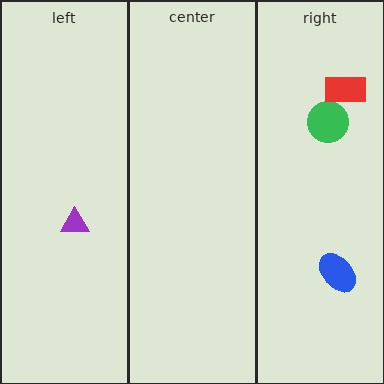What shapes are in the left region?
The purple triangle.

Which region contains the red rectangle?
The right region.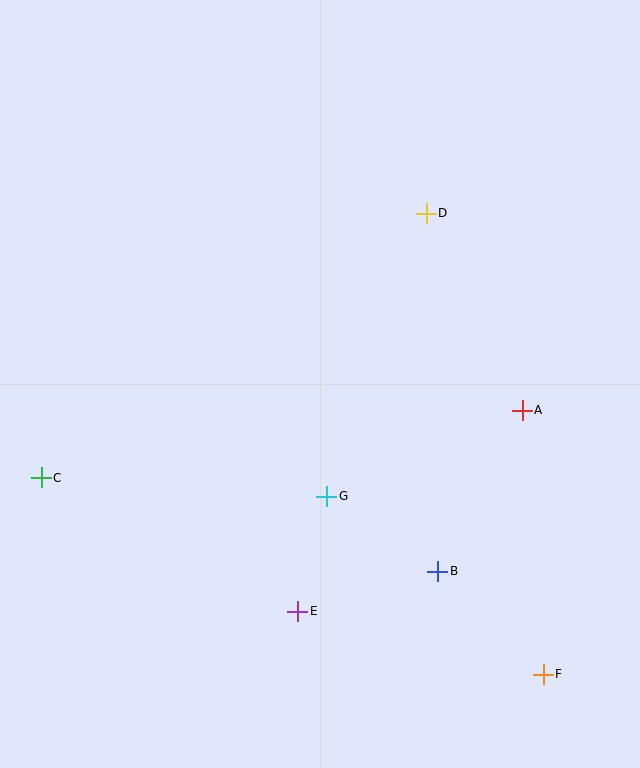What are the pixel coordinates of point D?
Point D is at (426, 213).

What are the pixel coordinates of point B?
Point B is at (438, 571).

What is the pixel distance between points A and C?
The distance between A and C is 486 pixels.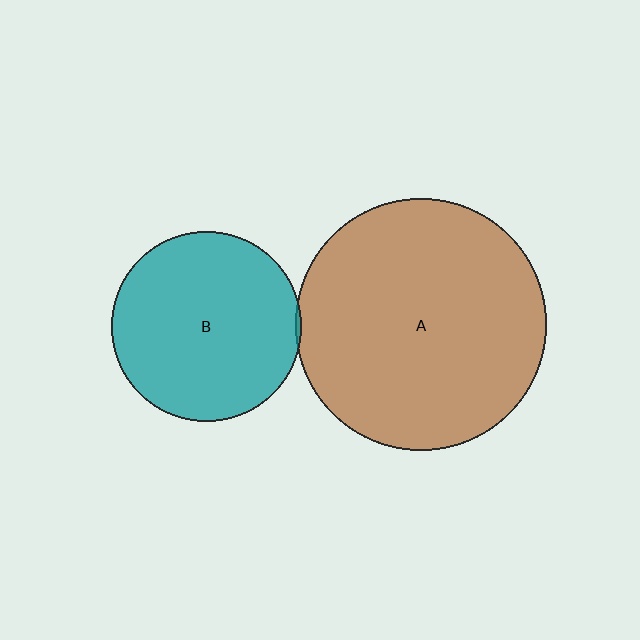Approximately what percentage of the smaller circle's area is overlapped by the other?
Approximately 5%.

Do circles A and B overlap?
Yes.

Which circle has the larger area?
Circle A (brown).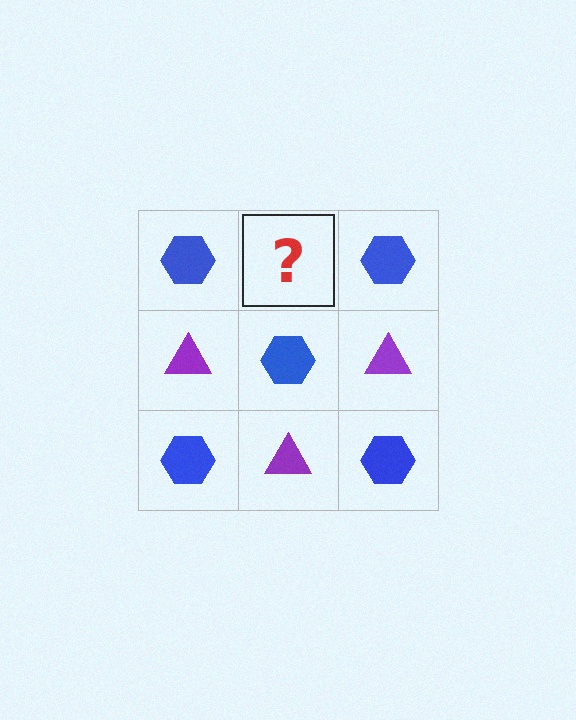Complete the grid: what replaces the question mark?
The question mark should be replaced with a purple triangle.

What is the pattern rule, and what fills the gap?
The rule is that it alternates blue hexagon and purple triangle in a checkerboard pattern. The gap should be filled with a purple triangle.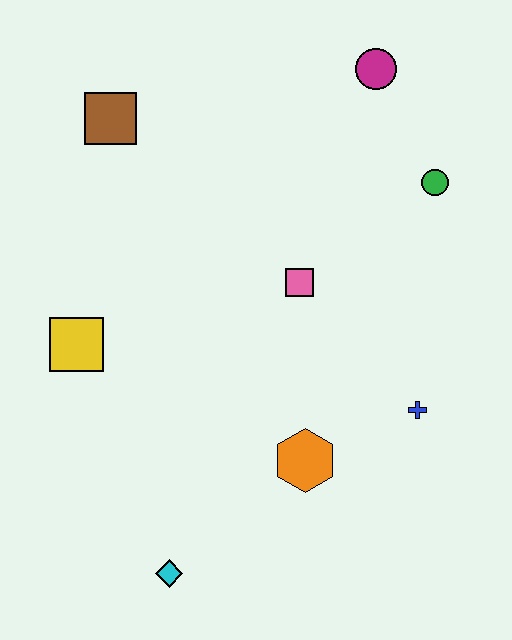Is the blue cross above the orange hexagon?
Yes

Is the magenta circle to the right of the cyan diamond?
Yes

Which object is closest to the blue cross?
The orange hexagon is closest to the blue cross.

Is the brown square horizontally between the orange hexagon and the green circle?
No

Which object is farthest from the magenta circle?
The cyan diamond is farthest from the magenta circle.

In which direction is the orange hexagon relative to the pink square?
The orange hexagon is below the pink square.